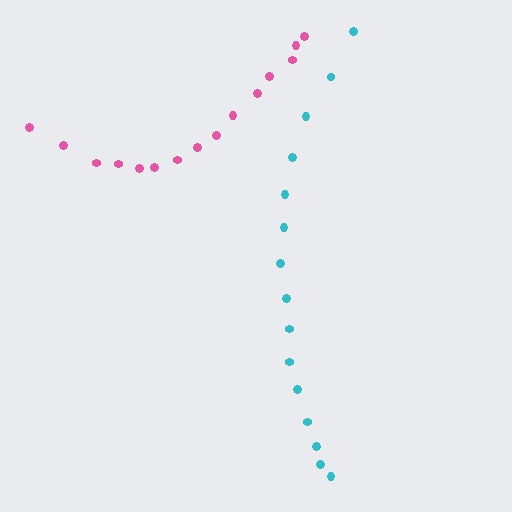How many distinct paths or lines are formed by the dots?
There are 2 distinct paths.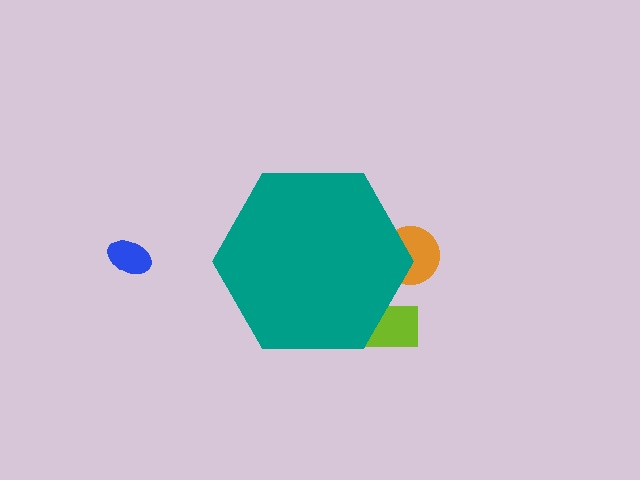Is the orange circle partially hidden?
Yes, the orange circle is partially hidden behind the teal hexagon.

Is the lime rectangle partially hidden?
Yes, the lime rectangle is partially hidden behind the teal hexagon.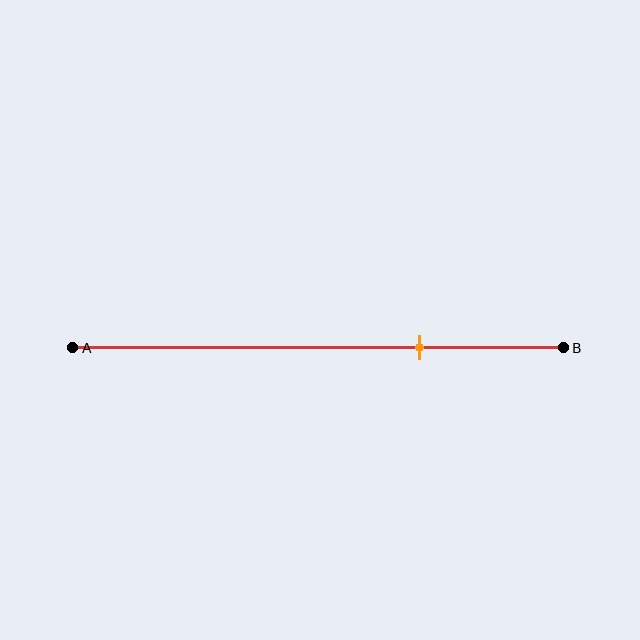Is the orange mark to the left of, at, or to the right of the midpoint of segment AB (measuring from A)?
The orange mark is to the right of the midpoint of segment AB.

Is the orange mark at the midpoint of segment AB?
No, the mark is at about 70% from A, not at the 50% midpoint.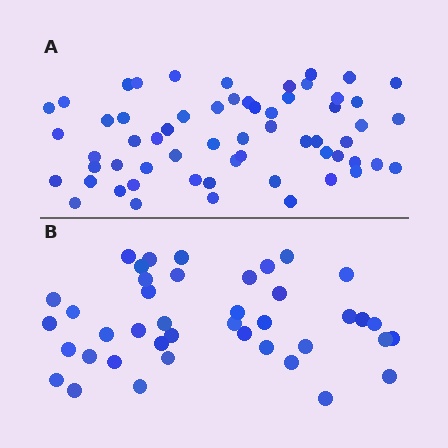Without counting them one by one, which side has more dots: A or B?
Region A (the top region) has more dots.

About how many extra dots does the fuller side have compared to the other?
Region A has approximately 20 more dots than region B.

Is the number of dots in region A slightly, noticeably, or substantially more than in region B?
Region A has substantially more. The ratio is roughly 1.5 to 1.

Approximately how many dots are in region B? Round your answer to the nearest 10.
About 40 dots. (The exact count is 41, which rounds to 40.)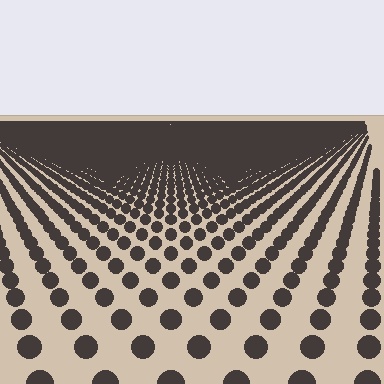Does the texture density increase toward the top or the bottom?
Density increases toward the top.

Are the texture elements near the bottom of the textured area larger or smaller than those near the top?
Larger. Near the bottom, elements are closer to the viewer and appear at a bigger on-screen size.